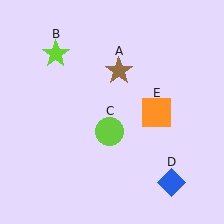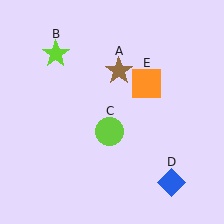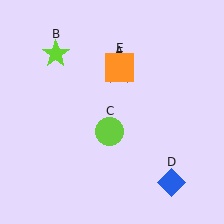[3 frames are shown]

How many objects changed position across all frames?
1 object changed position: orange square (object E).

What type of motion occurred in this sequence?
The orange square (object E) rotated counterclockwise around the center of the scene.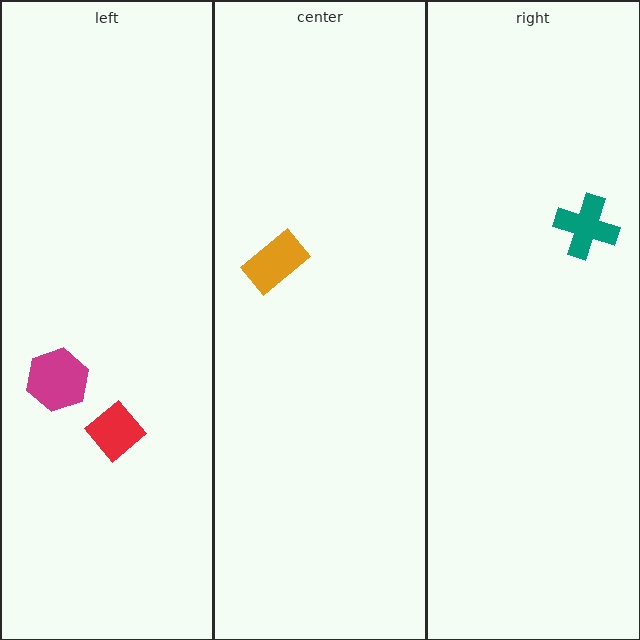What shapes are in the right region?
The teal cross.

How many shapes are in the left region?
2.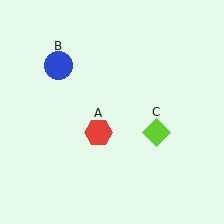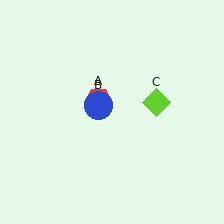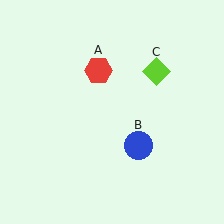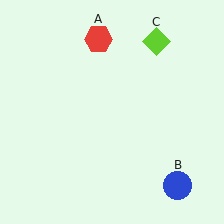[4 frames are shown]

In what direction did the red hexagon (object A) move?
The red hexagon (object A) moved up.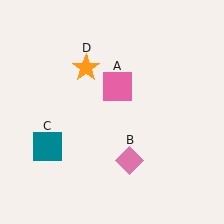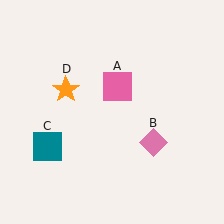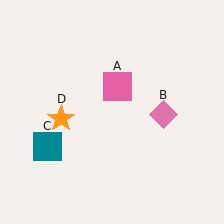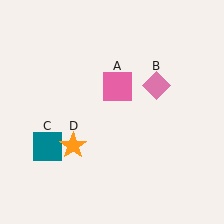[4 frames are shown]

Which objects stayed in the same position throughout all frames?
Pink square (object A) and teal square (object C) remained stationary.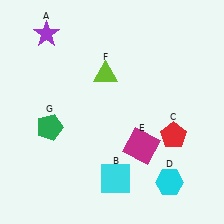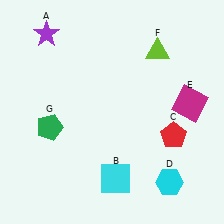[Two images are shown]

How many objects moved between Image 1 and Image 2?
2 objects moved between the two images.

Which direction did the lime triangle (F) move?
The lime triangle (F) moved right.